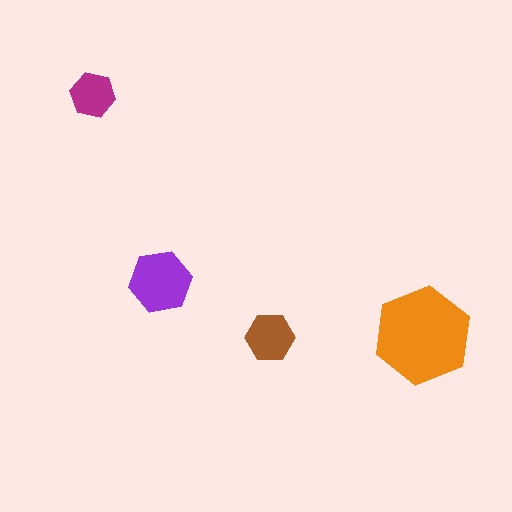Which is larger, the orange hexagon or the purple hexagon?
The orange one.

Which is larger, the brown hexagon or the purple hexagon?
The purple one.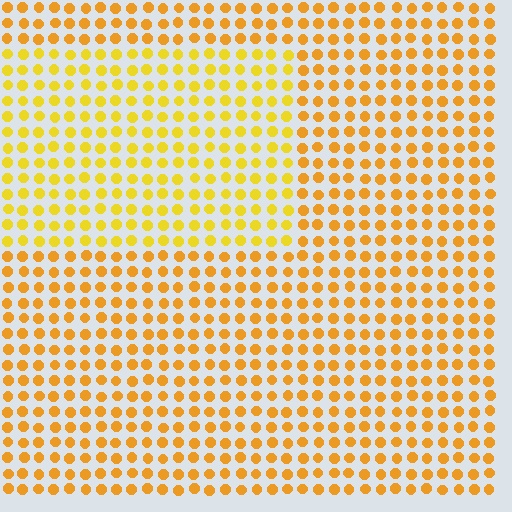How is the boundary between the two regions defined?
The boundary is defined purely by a slight shift in hue (about 19 degrees). Spacing, size, and orientation are identical on both sides.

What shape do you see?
I see a rectangle.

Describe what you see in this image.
The image is filled with small orange elements in a uniform arrangement. A rectangle-shaped region is visible where the elements are tinted to a slightly different hue, forming a subtle color boundary.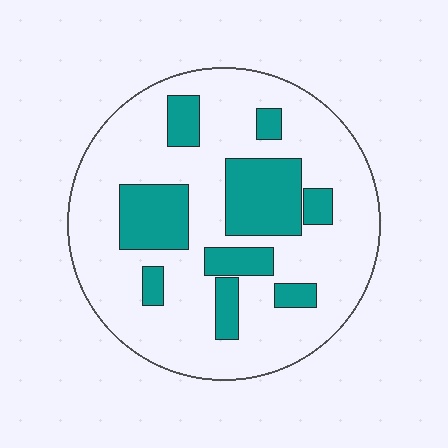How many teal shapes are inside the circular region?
9.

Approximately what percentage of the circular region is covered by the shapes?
Approximately 25%.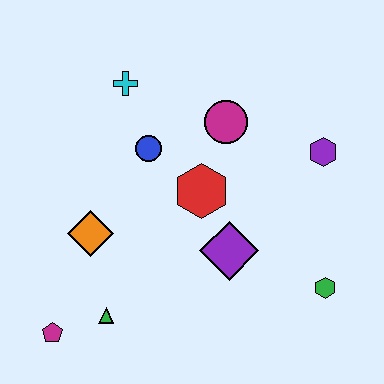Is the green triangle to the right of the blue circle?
No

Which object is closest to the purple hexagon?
The magenta circle is closest to the purple hexagon.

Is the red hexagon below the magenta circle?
Yes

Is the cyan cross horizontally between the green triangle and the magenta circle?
Yes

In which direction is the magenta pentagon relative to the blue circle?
The magenta pentagon is below the blue circle.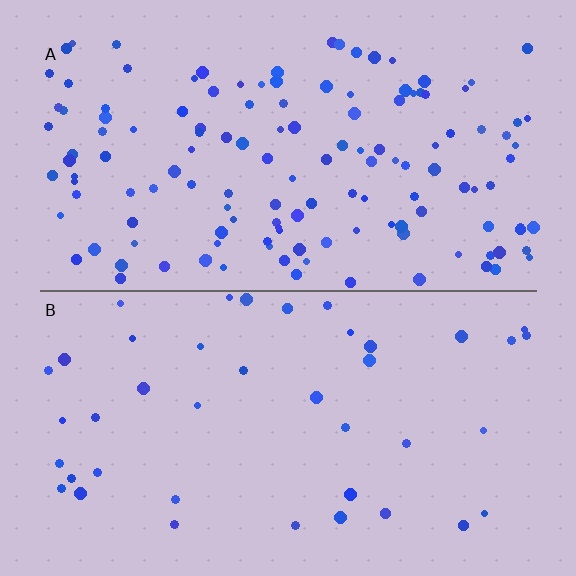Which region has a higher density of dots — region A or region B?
A (the top).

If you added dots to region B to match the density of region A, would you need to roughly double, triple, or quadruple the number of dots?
Approximately triple.